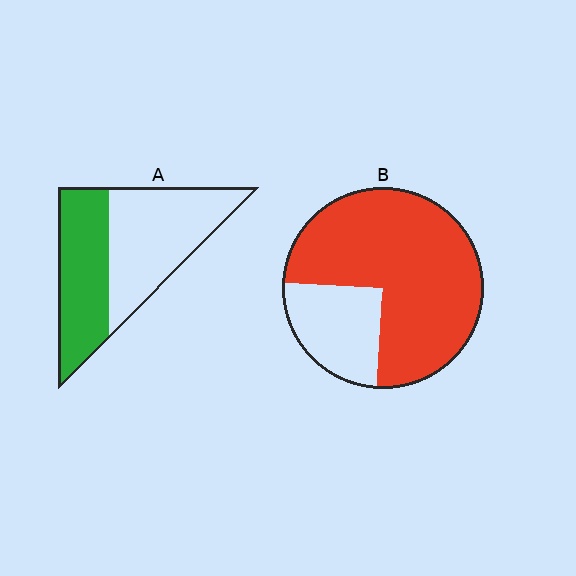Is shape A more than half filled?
No.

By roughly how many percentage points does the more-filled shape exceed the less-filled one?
By roughly 30 percentage points (B over A).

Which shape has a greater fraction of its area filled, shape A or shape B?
Shape B.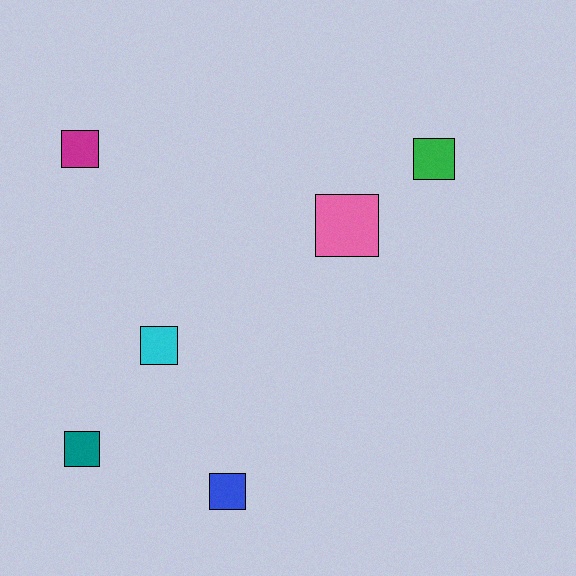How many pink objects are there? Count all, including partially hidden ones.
There is 1 pink object.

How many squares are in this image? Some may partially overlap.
There are 6 squares.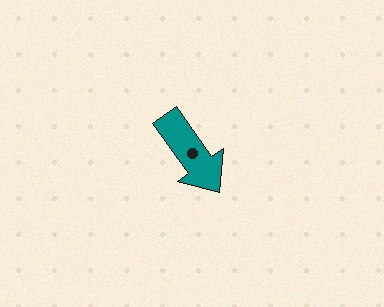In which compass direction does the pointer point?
Southeast.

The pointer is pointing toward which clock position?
Roughly 5 o'clock.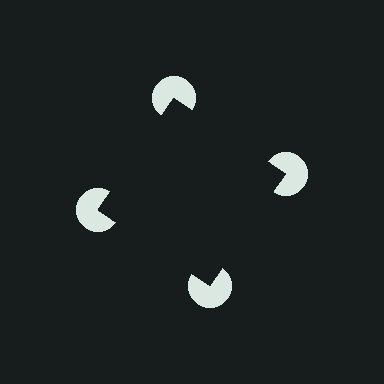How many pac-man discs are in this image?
There are 4 — one at each vertex of the illusory square.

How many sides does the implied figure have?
4 sides.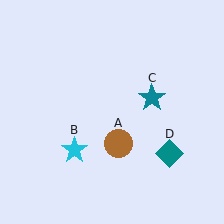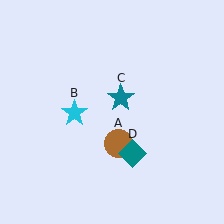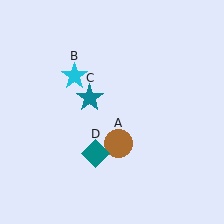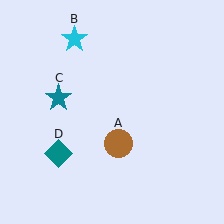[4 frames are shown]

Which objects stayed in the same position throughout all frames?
Brown circle (object A) remained stationary.